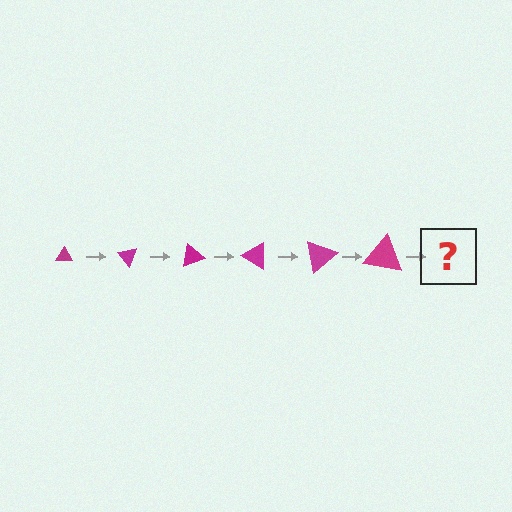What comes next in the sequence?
The next element should be a triangle, larger than the previous one and rotated 300 degrees from the start.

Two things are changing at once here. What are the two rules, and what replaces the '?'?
The two rules are that the triangle grows larger each step and it rotates 50 degrees each step. The '?' should be a triangle, larger than the previous one and rotated 300 degrees from the start.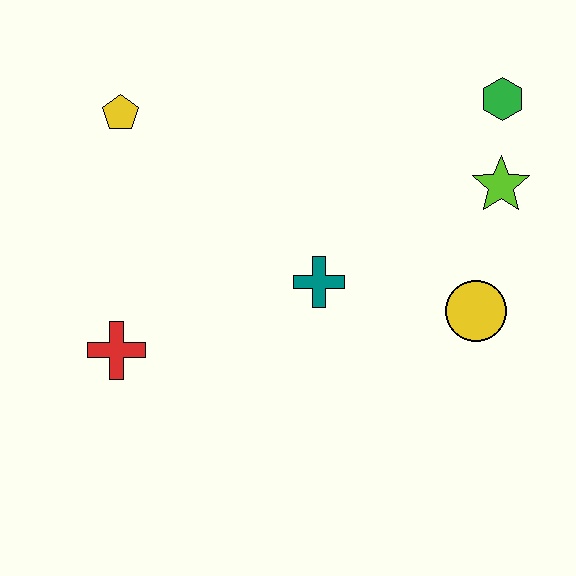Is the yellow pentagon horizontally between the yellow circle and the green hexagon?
No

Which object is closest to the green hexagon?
The lime star is closest to the green hexagon.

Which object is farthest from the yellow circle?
The yellow pentagon is farthest from the yellow circle.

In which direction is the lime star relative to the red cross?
The lime star is to the right of the red cross.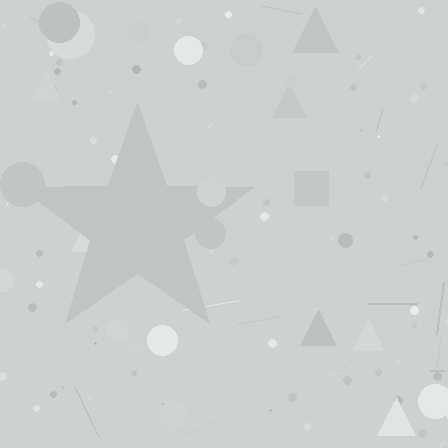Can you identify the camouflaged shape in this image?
The camouflaged shape is a star.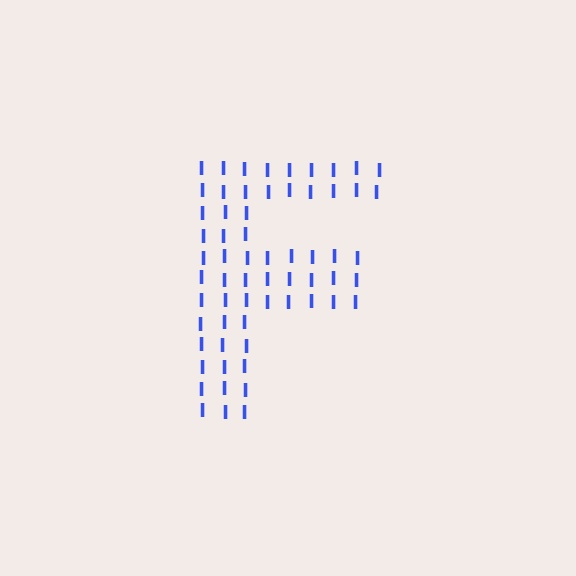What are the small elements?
The small elements are letter I's.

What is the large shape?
The large shape is the letter F.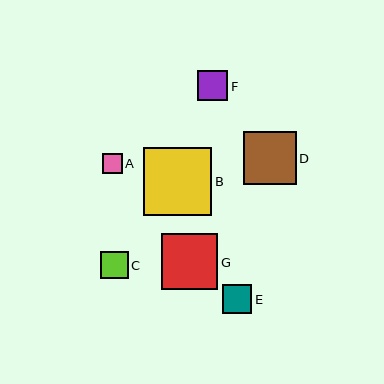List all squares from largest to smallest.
From largest to smallest: B, G, D, F, E, C, A.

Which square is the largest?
Square B is the largest with a size of approximately 68 pixels.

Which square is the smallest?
Square A is the smallest with a size of approximately 20 pixels.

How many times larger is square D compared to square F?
Square D is approximately 1.7 times the size of square F.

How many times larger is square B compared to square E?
Square B is approximately 2.4 times the size of square E.